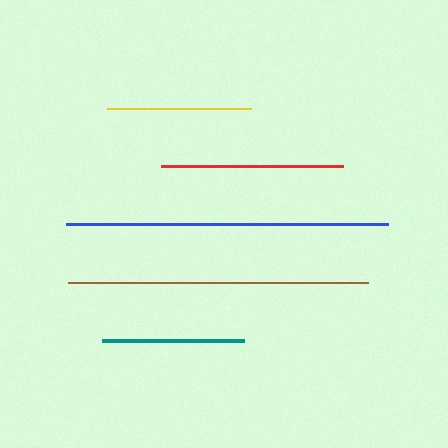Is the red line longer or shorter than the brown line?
The brown line is longer than the red line.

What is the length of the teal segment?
The teal segment is approximately 142 pixels long.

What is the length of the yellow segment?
The yellow segment is approximately 144 pixels long.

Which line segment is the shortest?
The teal line is the shortest at approximately 142 pixels.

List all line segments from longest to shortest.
From longest to shortest: blue, brown, red, yellow, teal.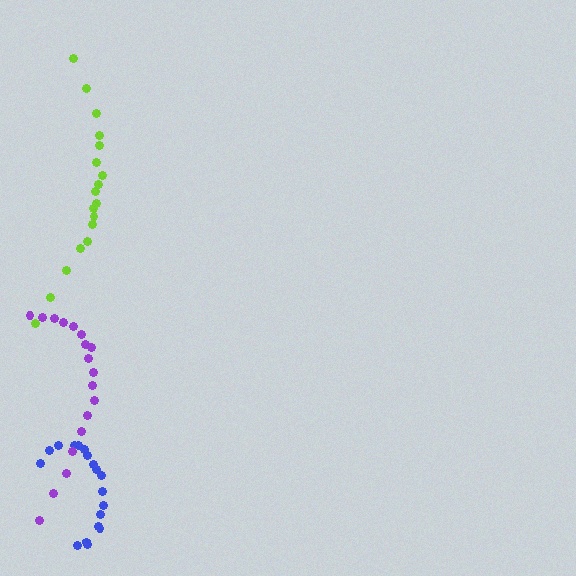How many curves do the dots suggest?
There are 3 distinct paths.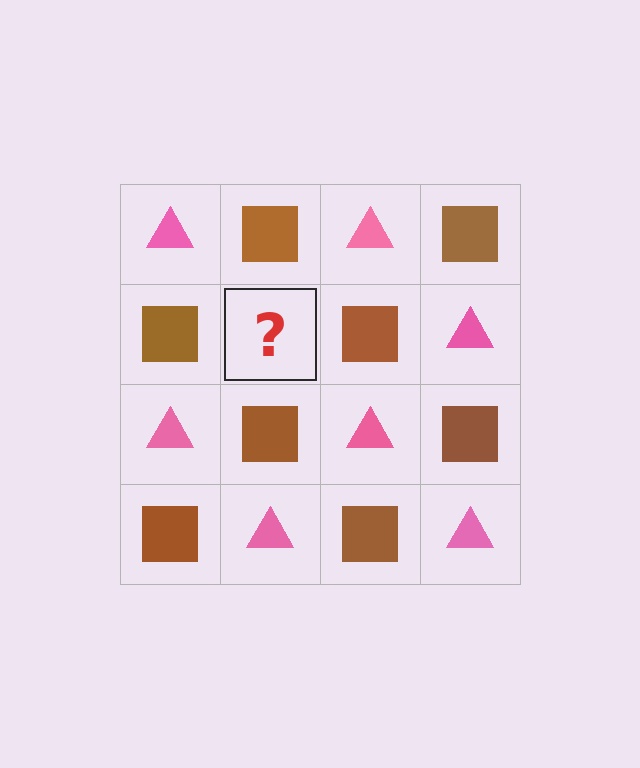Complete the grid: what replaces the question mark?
The question mark should be replaced with a pink triangle.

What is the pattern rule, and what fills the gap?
The rule is that it alternates pink triangle and brown square in a checkerboard pattern. The gap should be filled with a pink triangle.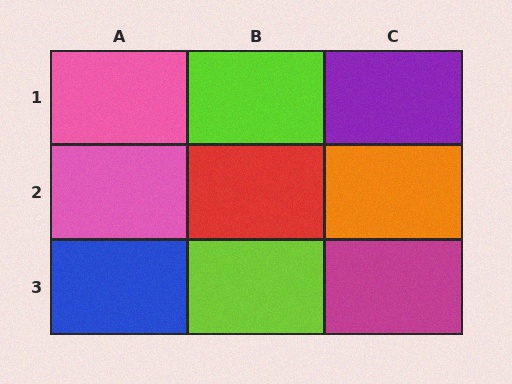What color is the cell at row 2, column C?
Orange.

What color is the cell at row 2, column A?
Pink.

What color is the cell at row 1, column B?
Lime.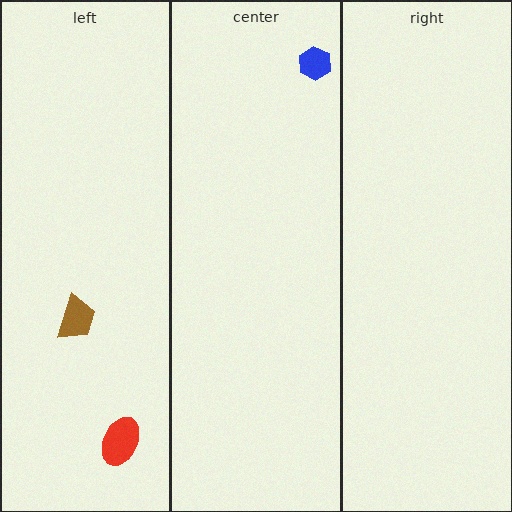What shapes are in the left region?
The red ellipse, the brown trapezoid.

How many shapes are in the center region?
1.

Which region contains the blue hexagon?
The center region.